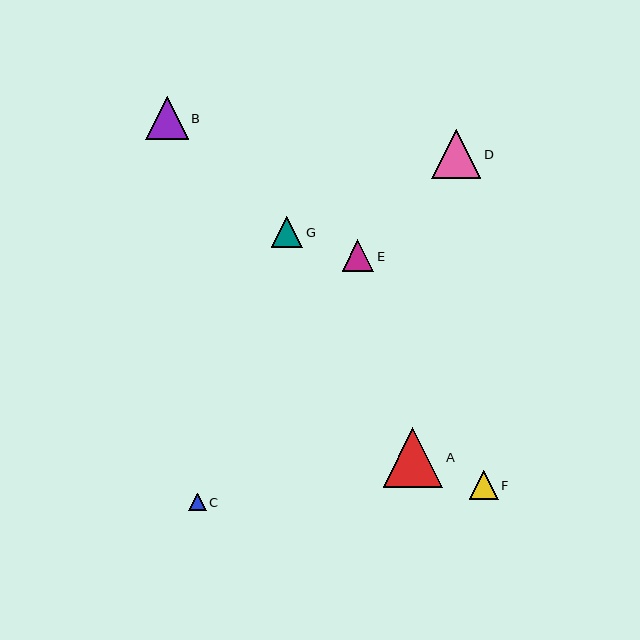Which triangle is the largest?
Triangle A is the largest with a size of approximately 60 pixels.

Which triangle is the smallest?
Triangle C is the smallest with a size of approximately 18 pixels.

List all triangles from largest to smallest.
From largest to smallest: A, D, B, E, G, F, C.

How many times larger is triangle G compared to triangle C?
Triangle G is approximately 1.8 times the size of triangle C.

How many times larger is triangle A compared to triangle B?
Triangle A is approximately 1.4 times the size of triangle B.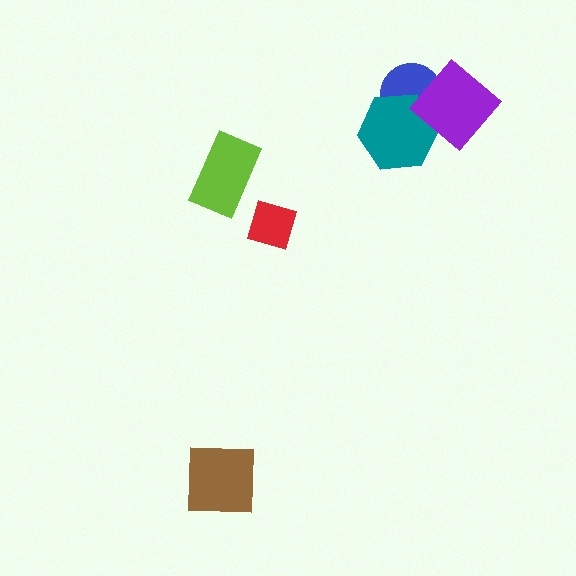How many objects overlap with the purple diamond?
2 objects overlap with the purple diamond.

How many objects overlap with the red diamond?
0 objects overlap with the red diamond.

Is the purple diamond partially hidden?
No, no other shape covers it.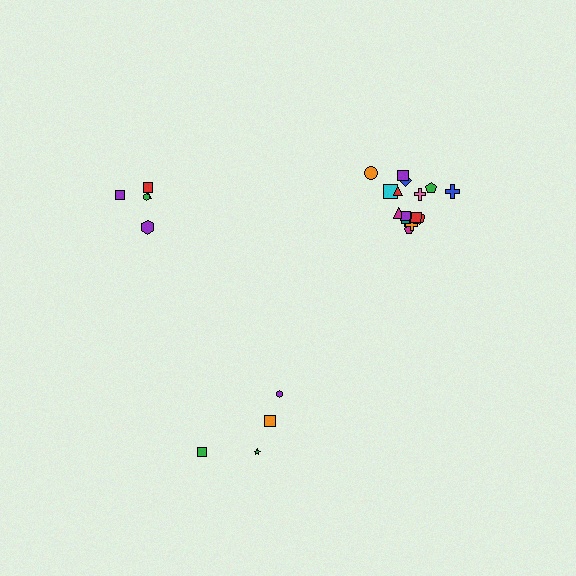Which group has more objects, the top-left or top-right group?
The top-right group.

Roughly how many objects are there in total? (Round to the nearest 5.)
Roughly 25 objects in total.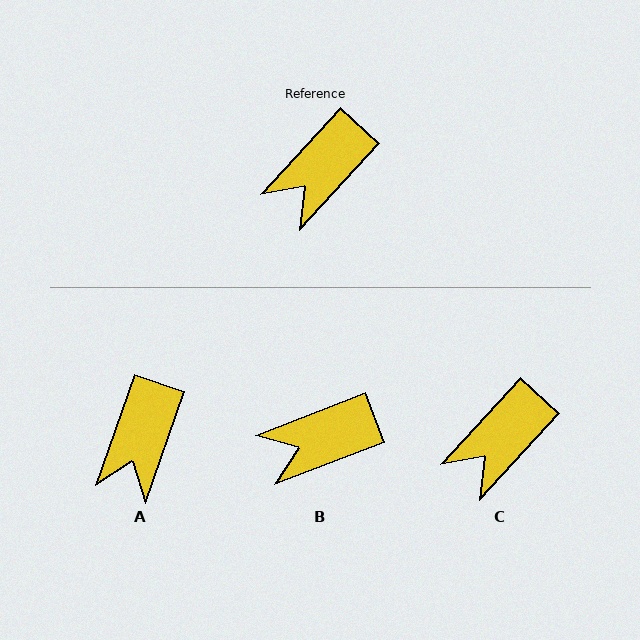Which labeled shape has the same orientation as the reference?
C.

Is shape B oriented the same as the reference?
No, it is off by about 27 degrees.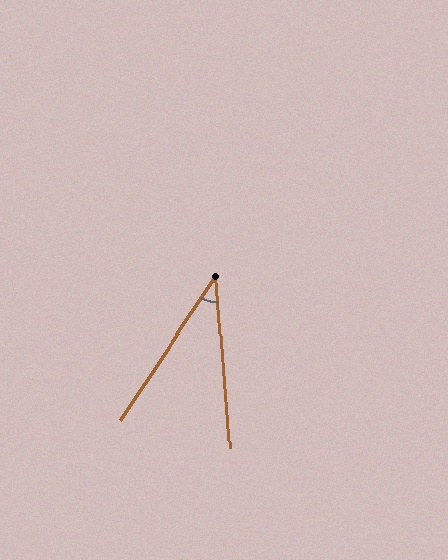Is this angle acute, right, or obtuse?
It is acute.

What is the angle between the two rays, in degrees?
Approximately 38 degrees.